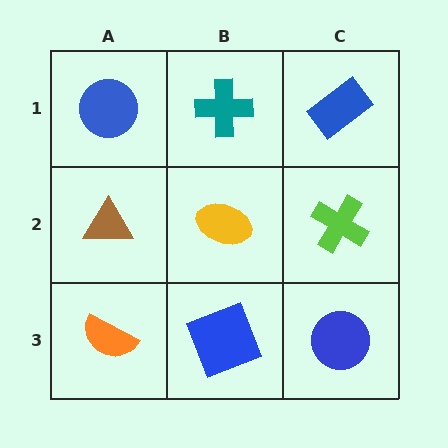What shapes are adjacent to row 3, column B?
A yellow ellipse (row 2, column B), an orange semicircle (row 3, column A), a blue circle (row 3, column C).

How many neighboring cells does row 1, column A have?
2.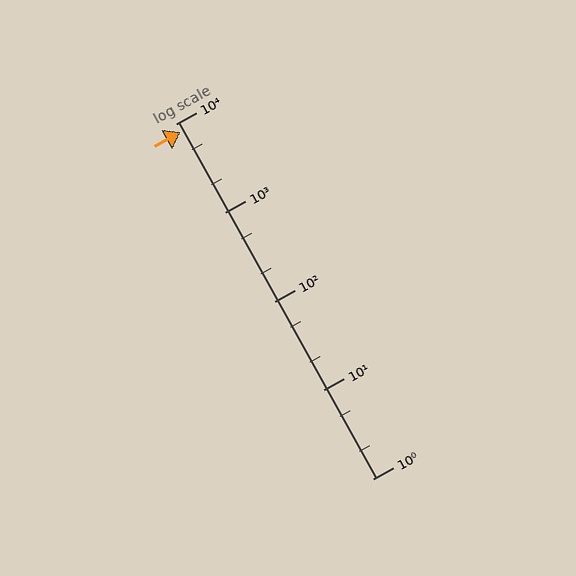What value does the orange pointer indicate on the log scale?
The pointer indicates approximately 8000.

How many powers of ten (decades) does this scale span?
The scale spans 4 decades, from 1 to 10000.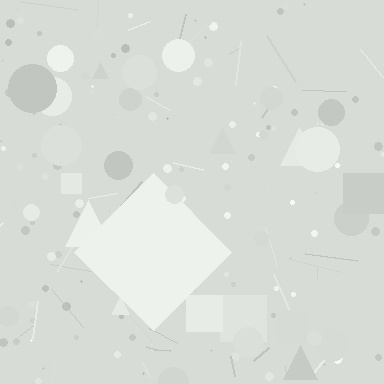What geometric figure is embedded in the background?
A diamond is embedded in the background.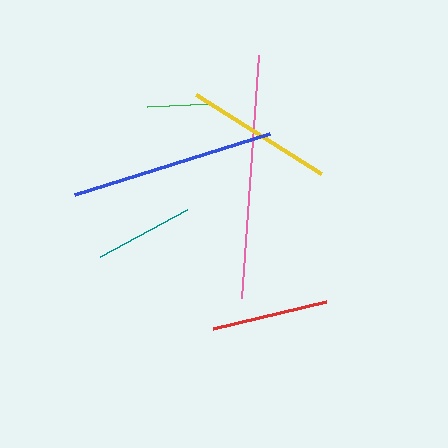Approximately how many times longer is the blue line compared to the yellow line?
The blue line is approximately 1.4 times the length of the yellow line.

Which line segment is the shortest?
The green line is the shortest at approximately 65 pixels.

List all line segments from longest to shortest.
From longest to shortest: pink, blue, yellow, red, teal, green.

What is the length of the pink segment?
The pink segment is approximately 244 pixels long.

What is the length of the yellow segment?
The yellow segment is approximately 148 pixels long.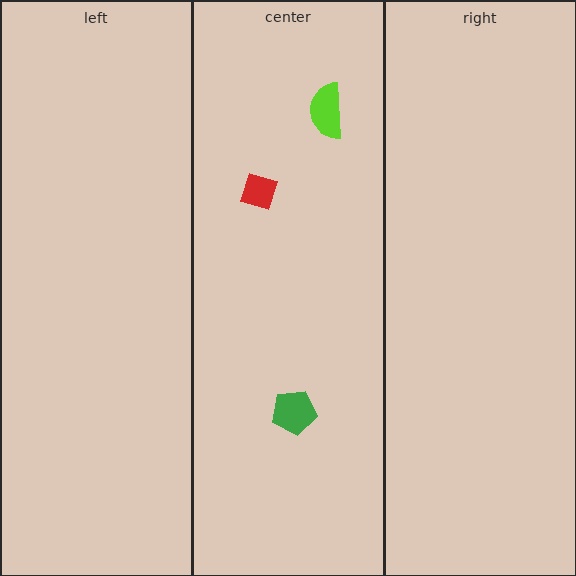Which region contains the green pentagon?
The center region.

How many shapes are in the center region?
3.